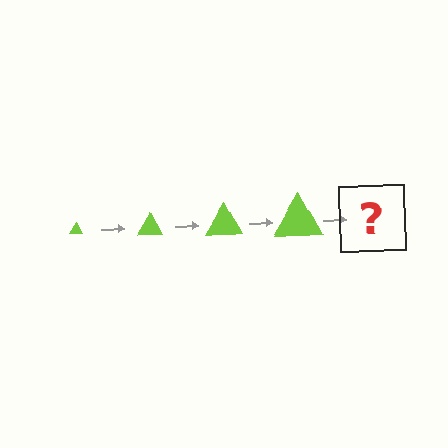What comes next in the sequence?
The next element should be a lime triangle, larger than the previous one.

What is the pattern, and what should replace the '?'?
The pattern is that the triangle gets progressively larger each step. The '?' should be a lime triangle, larger than the previous one.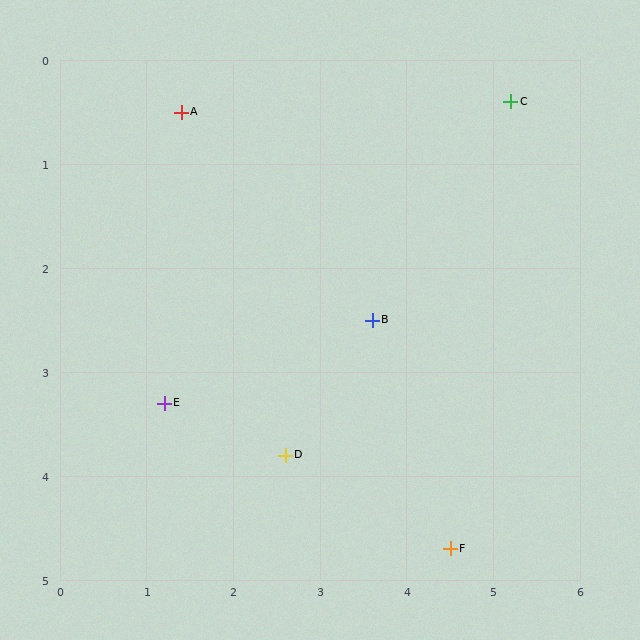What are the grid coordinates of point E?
Point E is at approximately (1.2, 3.3).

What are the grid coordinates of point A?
Point A is at approximately (1.4, 0.5).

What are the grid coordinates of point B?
Point B is at approximately (3.6, 2.5).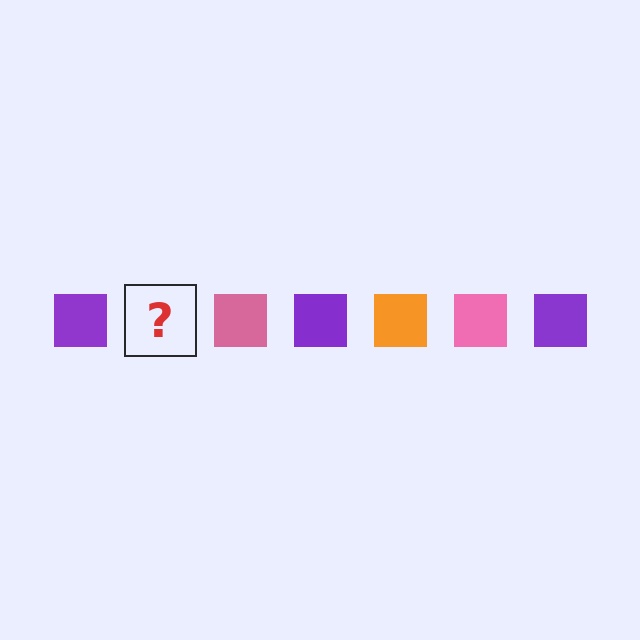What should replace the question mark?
The question mark should be replaced with an orange square.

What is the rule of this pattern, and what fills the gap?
The rule is that the pattern cycles through purple, orange, pink squares. The gap should be filled with an orange square.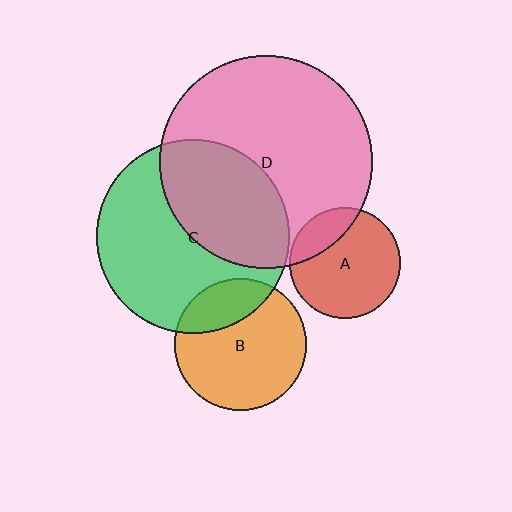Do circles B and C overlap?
Yes.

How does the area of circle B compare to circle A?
Approximately 1.4 times.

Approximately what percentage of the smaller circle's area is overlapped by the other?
Approximately 25%.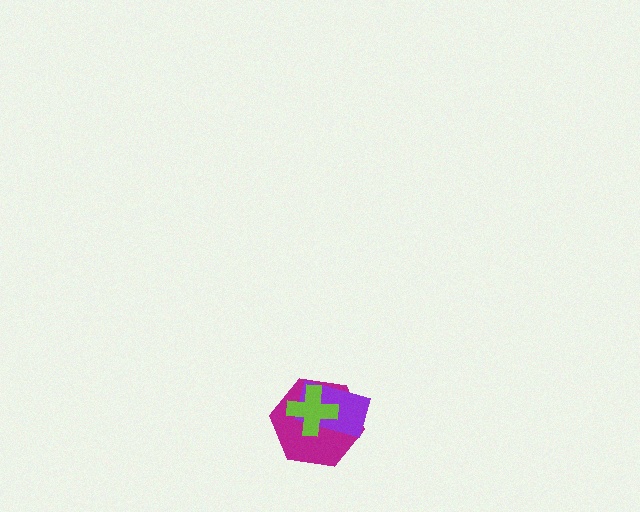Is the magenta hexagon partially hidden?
Yes, it is partially covered by another shape.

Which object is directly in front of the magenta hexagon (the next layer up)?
The purple rectangle is directly in front of the magenta hexagon.